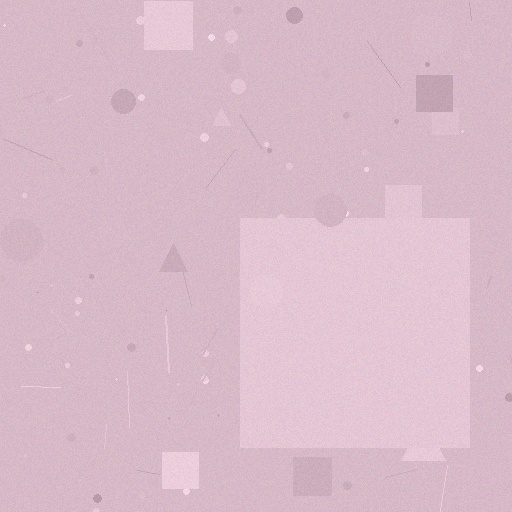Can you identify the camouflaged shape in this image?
The camouflaged shape is a square.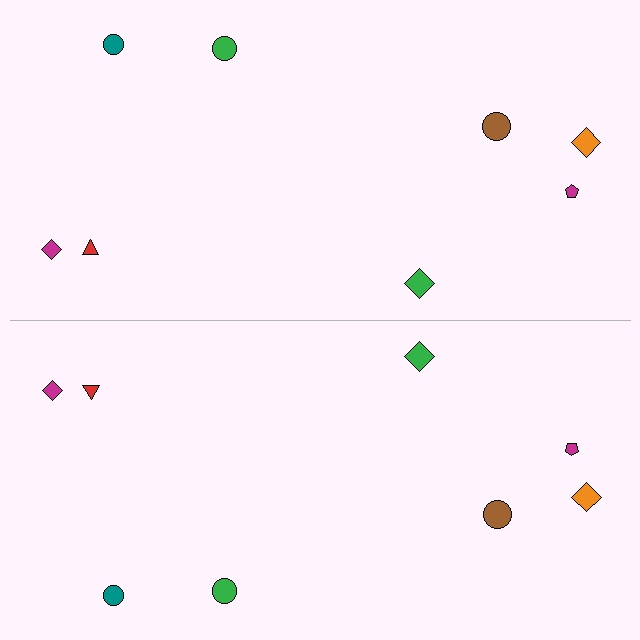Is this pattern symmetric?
Yes, this pattern has bilateral (reflection) symmetry.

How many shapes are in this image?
There are 16 shapes in this image.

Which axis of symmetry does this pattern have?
The pattern has a horizontal axis of symmetry running through the center of the image.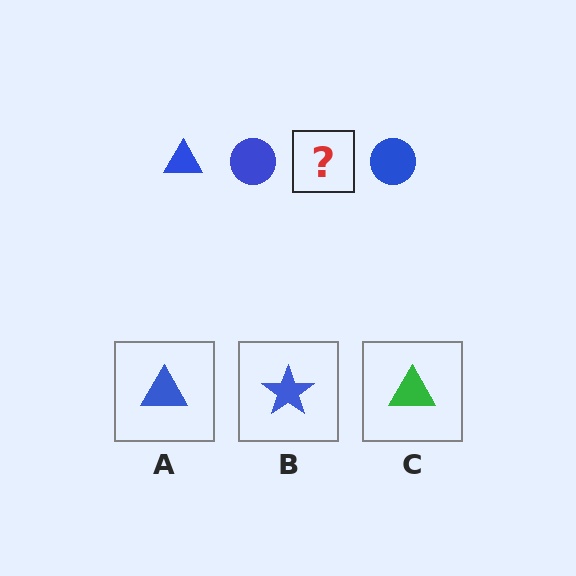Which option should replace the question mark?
Option A.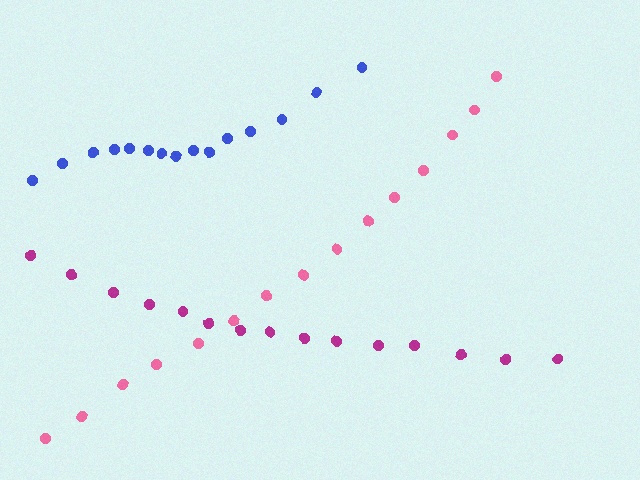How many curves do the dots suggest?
There are 3 distinct paths.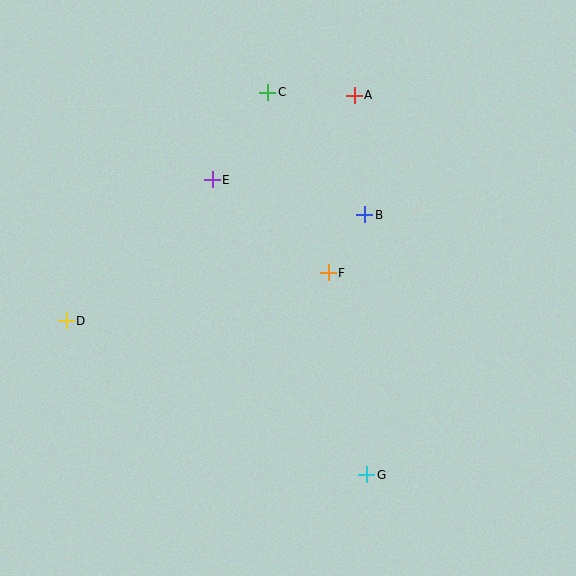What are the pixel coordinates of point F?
Point F is at (328, 273).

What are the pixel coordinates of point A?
Point A is at (354, 95).